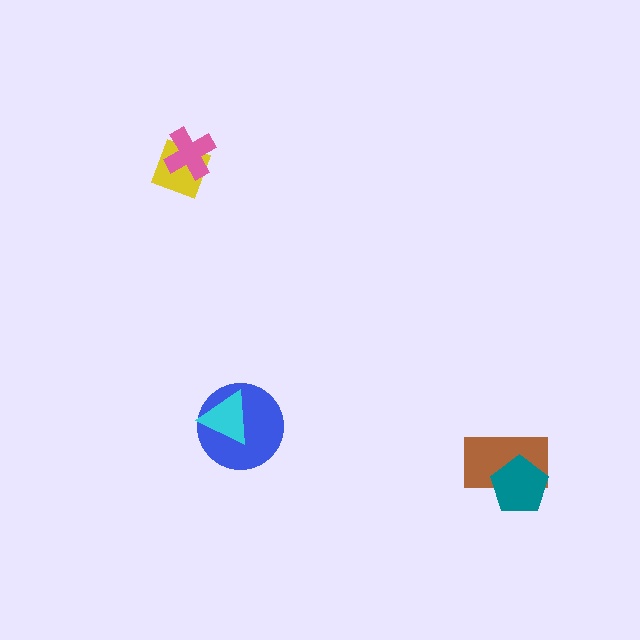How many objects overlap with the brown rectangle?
1 object overlaps with the brown rectangle.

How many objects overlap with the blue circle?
1 object overlaps with the blue circle.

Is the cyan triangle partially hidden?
No, no other shape covers it.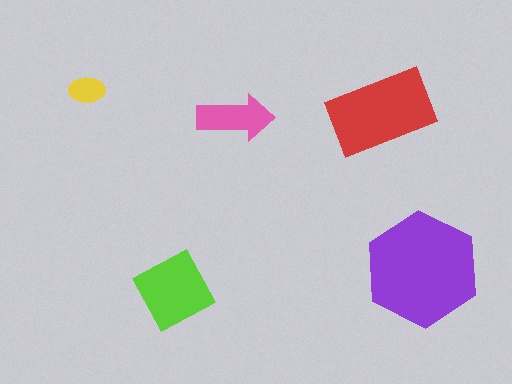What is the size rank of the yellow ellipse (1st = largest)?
5th.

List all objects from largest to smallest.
The purple hexagon, the red rectangle, the lime diamond, the pink arrow, the yellow ellipse.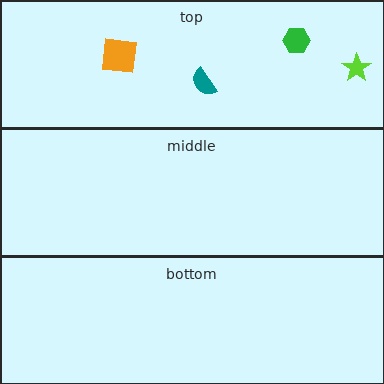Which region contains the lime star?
The top region.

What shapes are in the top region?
The lime star, the green hexagon, the orange square, the teal semicircle.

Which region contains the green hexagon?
The top region.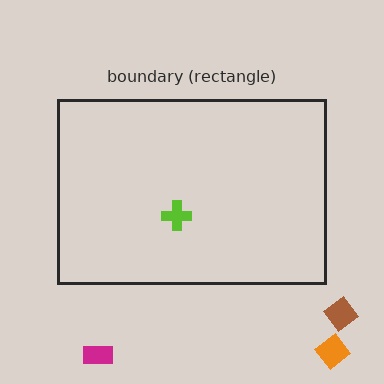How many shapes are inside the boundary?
1 inside, 3 outside.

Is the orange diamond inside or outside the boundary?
Outside.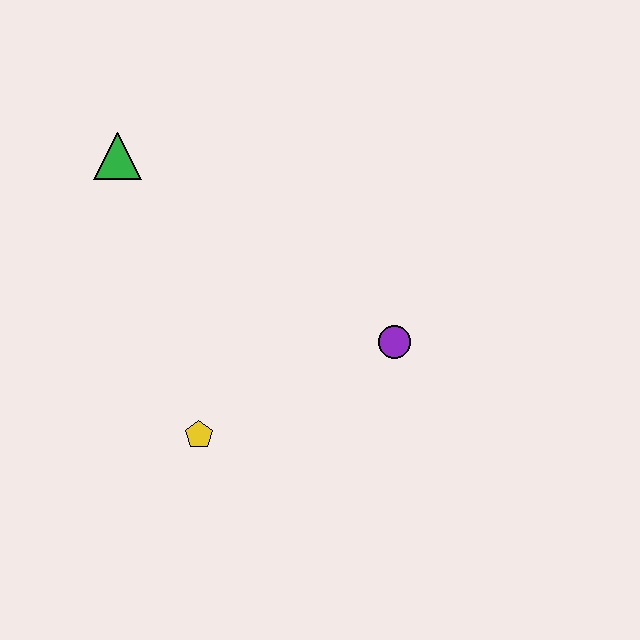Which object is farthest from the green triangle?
The purple circle is farthest from the green triangle.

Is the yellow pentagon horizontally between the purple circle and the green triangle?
Yes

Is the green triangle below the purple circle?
No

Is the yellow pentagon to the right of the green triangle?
Yes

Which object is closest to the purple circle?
The yellow pentagon is closest to the purple circle.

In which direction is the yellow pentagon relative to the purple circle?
The yellow pentagon is to the left of the purple circle.